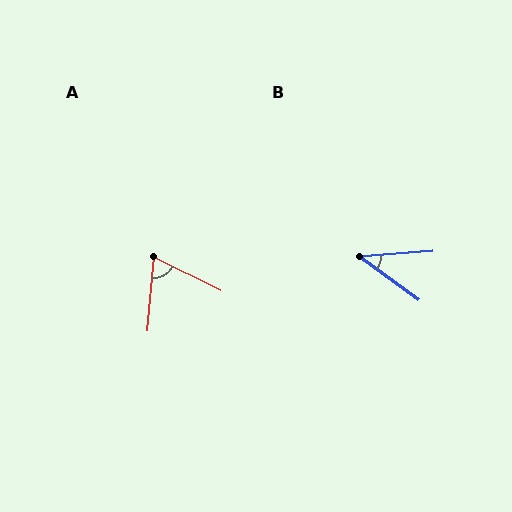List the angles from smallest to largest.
B (40°), A (69°).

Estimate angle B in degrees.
Approximately 40 degrees.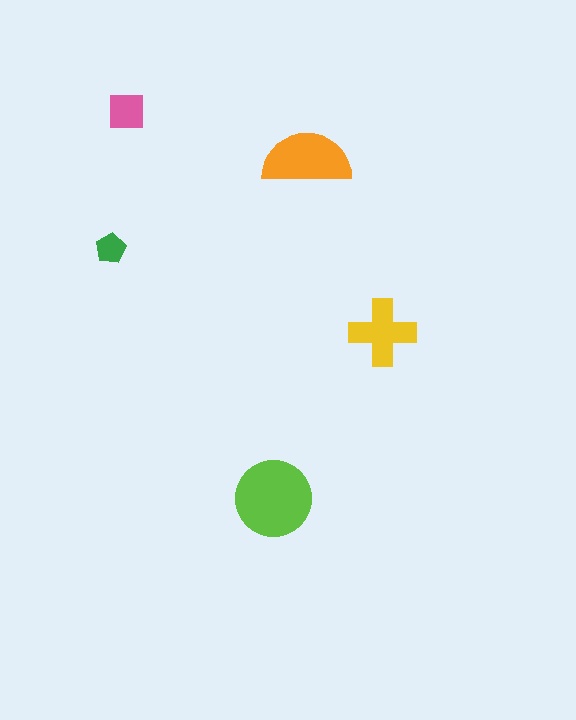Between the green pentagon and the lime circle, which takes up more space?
The lime circle.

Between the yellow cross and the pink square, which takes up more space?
The yellow cross.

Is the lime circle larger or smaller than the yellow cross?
Larger.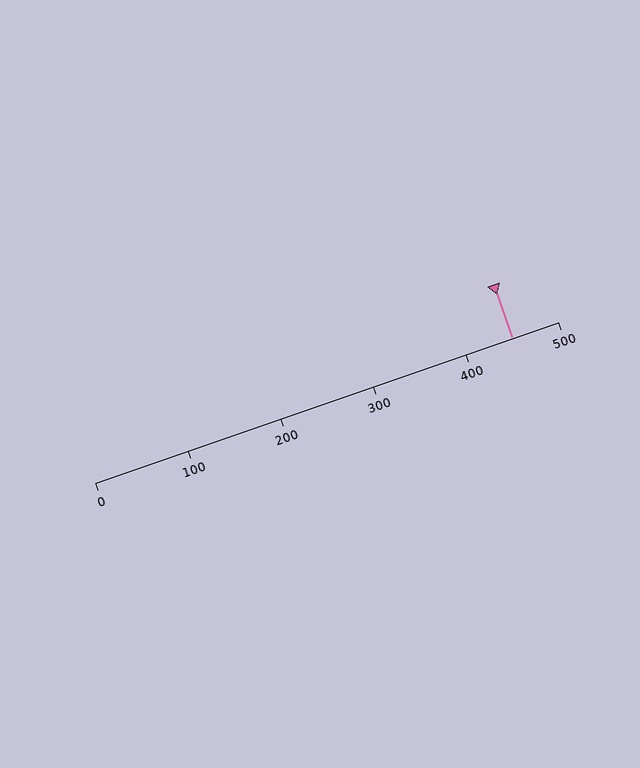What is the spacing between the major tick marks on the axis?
The major ticks are spaced 100 apart.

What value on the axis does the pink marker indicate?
The marker indicates approximately 450.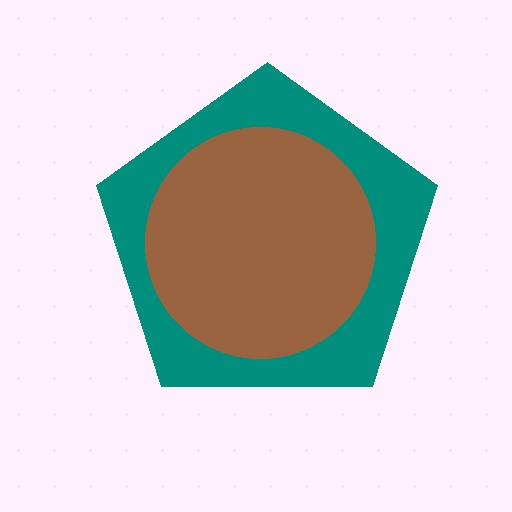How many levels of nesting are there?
2.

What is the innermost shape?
The brown circle.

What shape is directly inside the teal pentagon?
The brown circle.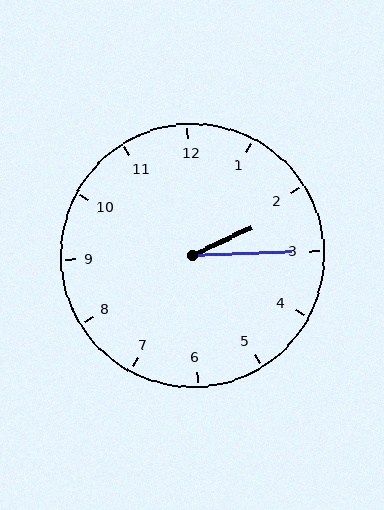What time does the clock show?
2:15.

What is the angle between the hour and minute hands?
Approximately 22 degrees.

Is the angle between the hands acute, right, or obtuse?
It is acute.